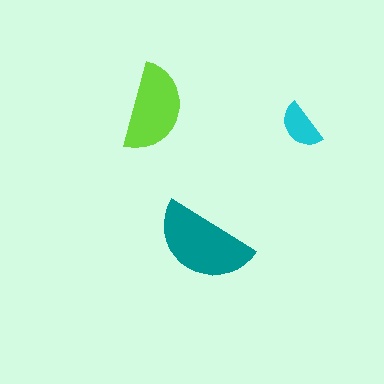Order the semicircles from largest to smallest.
the teal one, the lime one, the cyan one.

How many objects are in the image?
There are 3 objects in the image.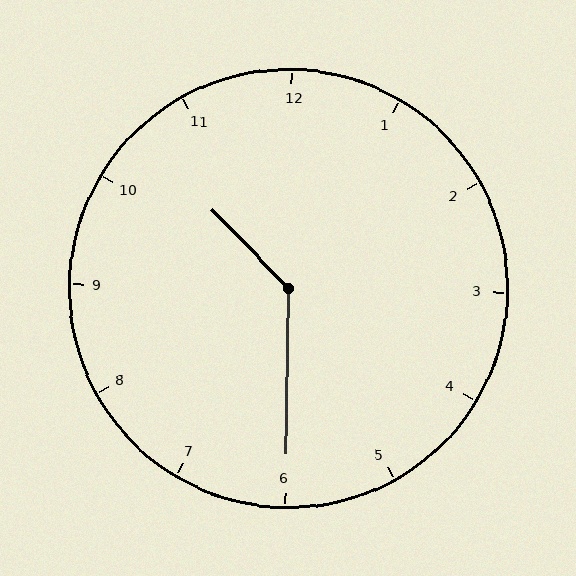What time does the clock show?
10:30.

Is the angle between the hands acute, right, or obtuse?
It is obtuse.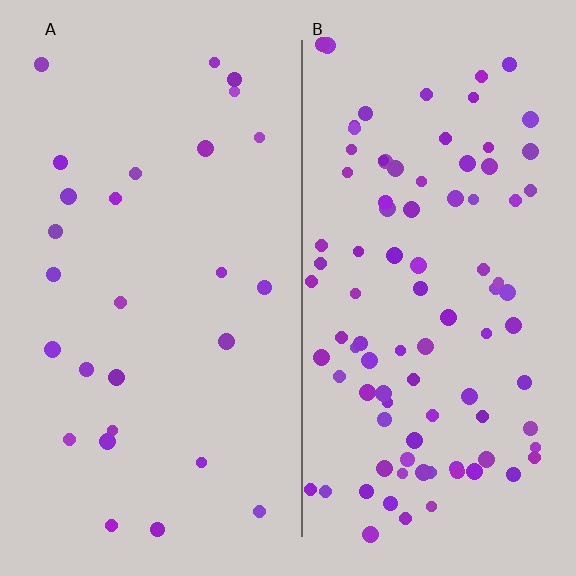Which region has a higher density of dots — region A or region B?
B (the right).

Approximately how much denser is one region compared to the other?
Approximately 3.5× — region B over region A.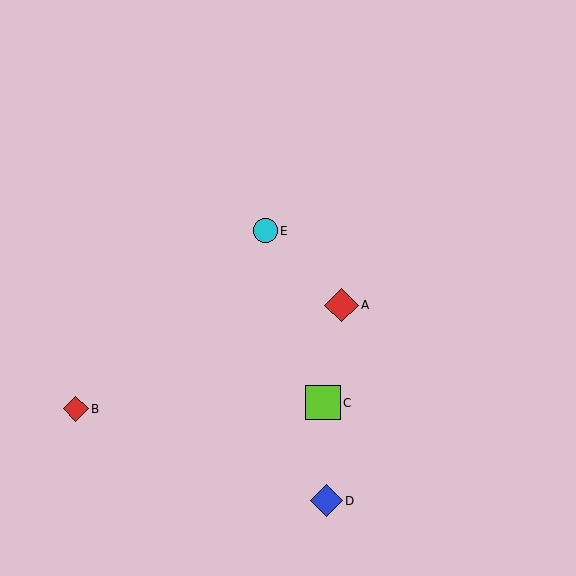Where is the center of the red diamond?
The center of the red diamond is at (76, 409).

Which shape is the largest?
The lime square (labeled C) is the largest.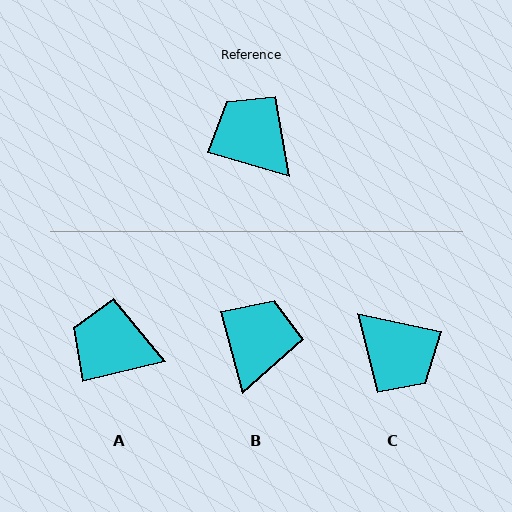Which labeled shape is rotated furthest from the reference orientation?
C, about 176 degrees away.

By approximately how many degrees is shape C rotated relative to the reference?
Approximately 176 degrees clockwise.